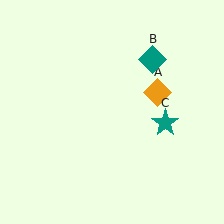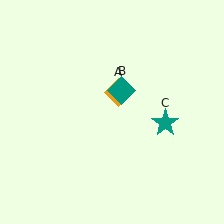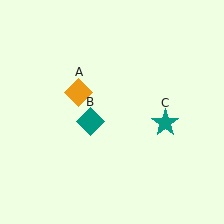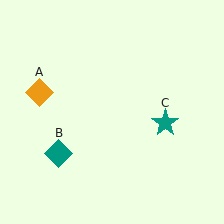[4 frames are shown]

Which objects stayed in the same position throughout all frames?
Teal star (object C) remained stationary.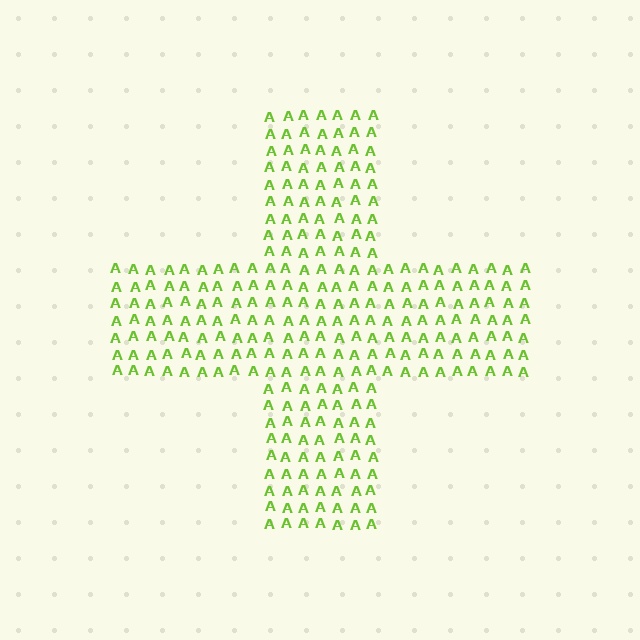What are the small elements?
The small elements are letter A's.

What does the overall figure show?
The overall figure shows a cross.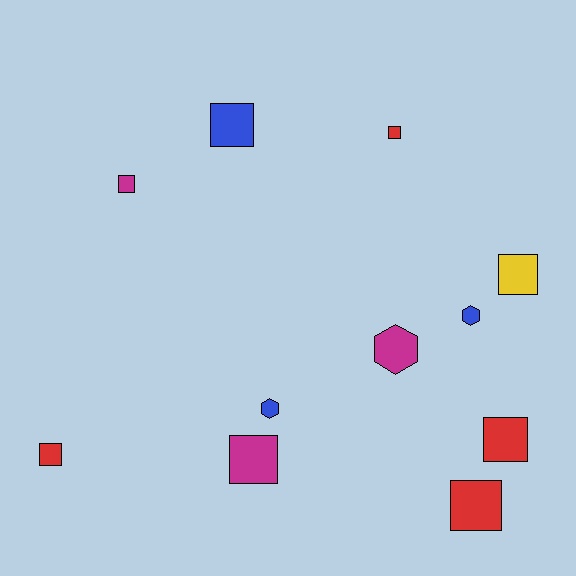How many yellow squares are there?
There is 1 yellow square.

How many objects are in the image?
There are 11 objects.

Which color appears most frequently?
Red, with 4 objects.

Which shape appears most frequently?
Square, with 8 objects.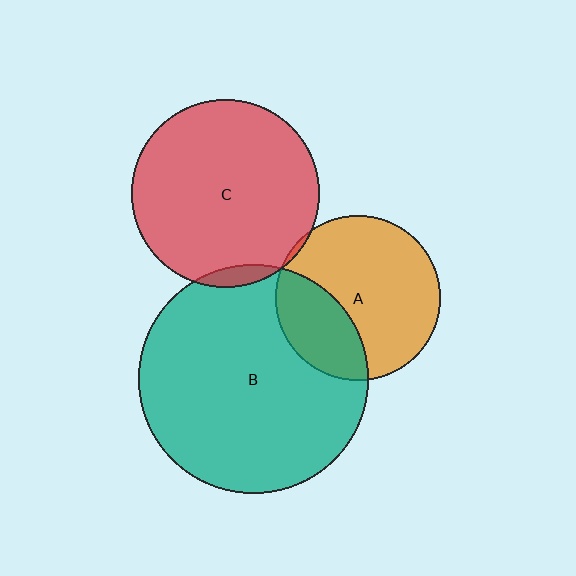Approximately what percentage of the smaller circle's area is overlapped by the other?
Approximately 5%.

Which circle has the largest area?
Circle B (teal).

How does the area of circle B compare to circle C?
Approximately 1.5 times.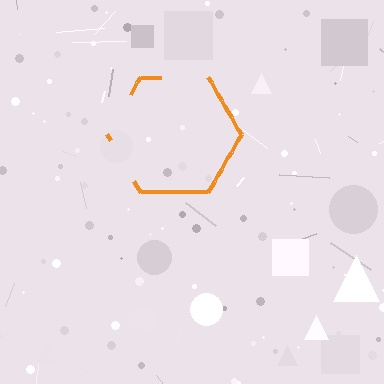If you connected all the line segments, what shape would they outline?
They would outline a hexagon.